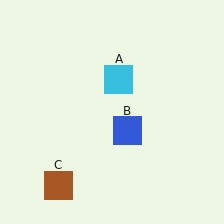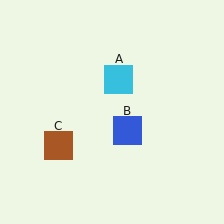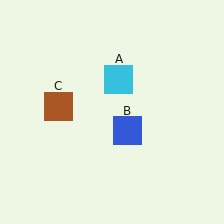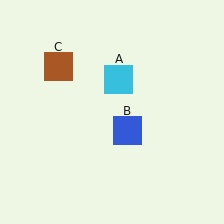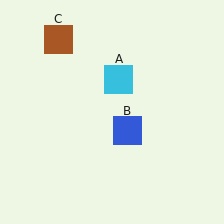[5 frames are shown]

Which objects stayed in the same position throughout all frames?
Cyan square (object A) and blue square (object B) remained stationary.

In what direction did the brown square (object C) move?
The brown square (object C) moved up.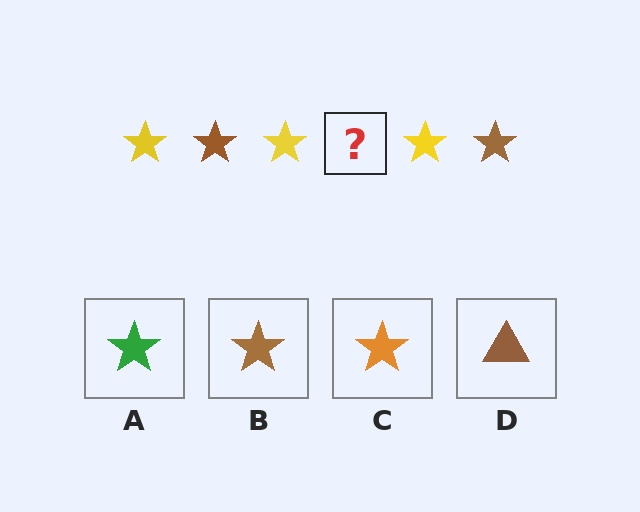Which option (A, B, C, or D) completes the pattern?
B.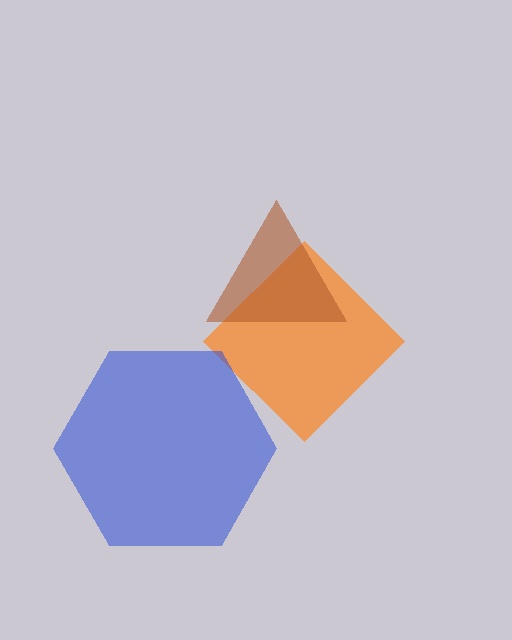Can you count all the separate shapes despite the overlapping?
Yes, there are 3 separate shapes.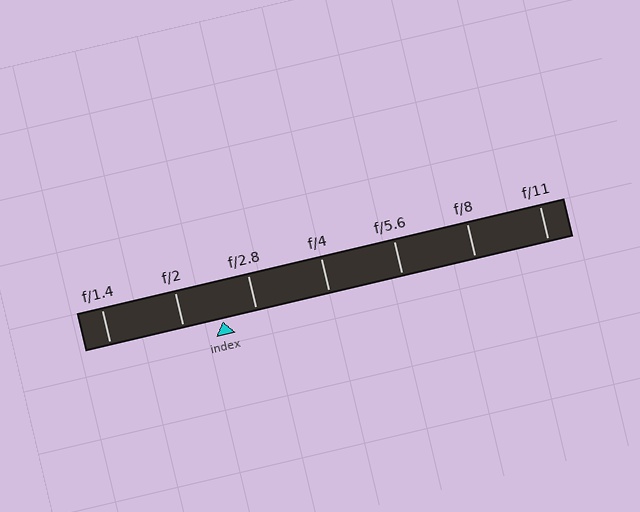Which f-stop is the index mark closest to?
The index mark is closest to f/2.8.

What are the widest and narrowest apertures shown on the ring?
The widest aperture shown is f/1.4 and the narrowest is f/11.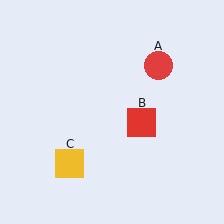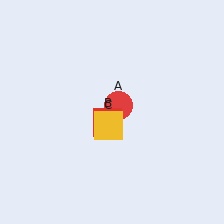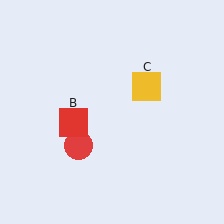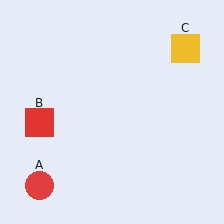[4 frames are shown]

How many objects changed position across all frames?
3 objects changed position: red circle (object A), red square (object B), yellow square (object C).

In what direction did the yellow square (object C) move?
The yellow square (object C) moved up and to the right.